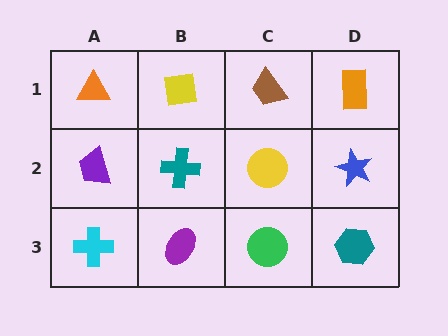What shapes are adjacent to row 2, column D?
An orange rectangle (row 1, column D), a teal hexagon (row 3, column D), a yellow circle (row 2, column C).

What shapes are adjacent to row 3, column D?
A blue star (row 2, column D), a green circle (row 3, column C).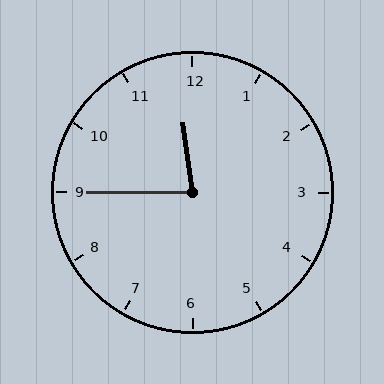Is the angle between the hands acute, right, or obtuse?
It is acute.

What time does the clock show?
11:45.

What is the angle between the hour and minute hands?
Approximately 82 degrees.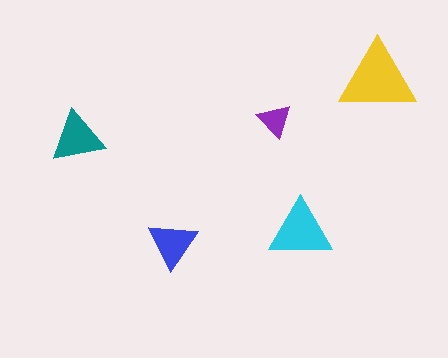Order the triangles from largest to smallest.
the yellow one, the cyan one, the teal one, the blue one, the purple one.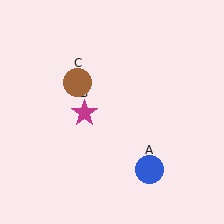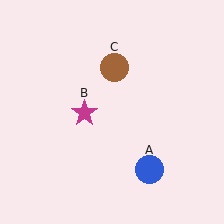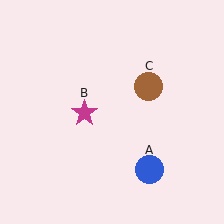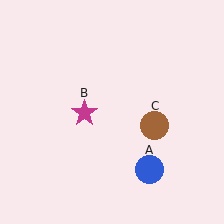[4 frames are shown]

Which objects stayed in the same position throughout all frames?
Blue circle (object A) and magenta star (object B) remained stationary.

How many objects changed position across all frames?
1 object changed position: brown circle (object C).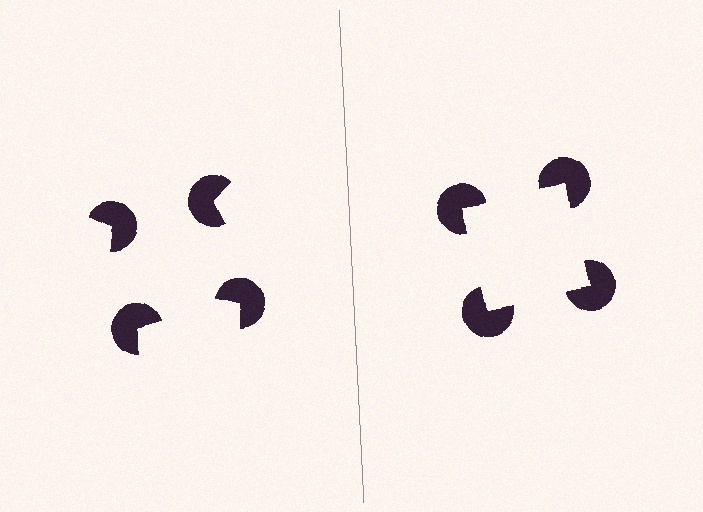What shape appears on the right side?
An illusory square.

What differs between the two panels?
The pac-man discs are positioned identically on both sides; only the wedge orientations differ. On the right they align to a square; on the left they are misaligned.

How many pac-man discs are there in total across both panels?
8 — 4 on each side.